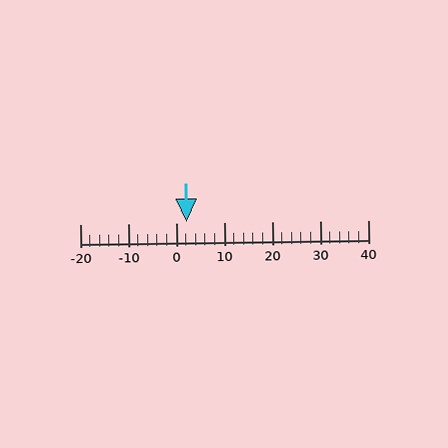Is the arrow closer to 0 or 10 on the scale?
The arrow is closer to 0.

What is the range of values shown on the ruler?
The ruler shows values from -20 to 40.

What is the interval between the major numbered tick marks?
The major tick marks are spaced 10 units apart.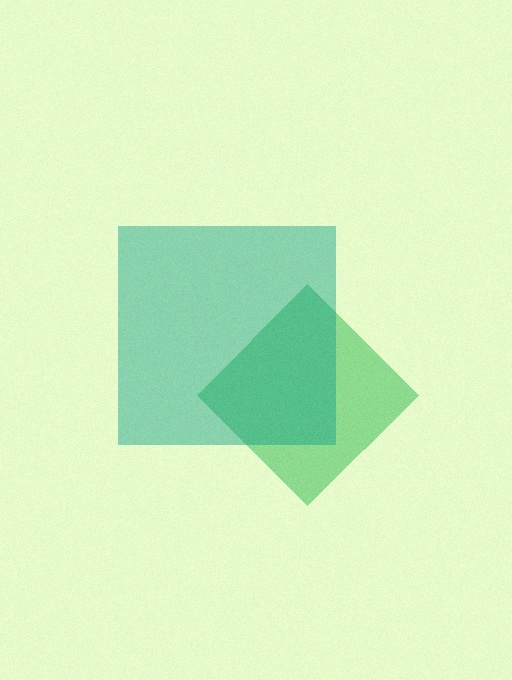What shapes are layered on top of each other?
The layered shapes are: a green diamond, a teal square.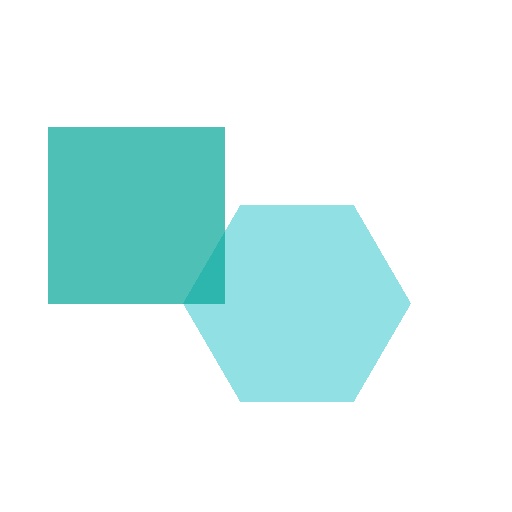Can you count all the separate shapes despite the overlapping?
Yes, there are 2 separate shapes.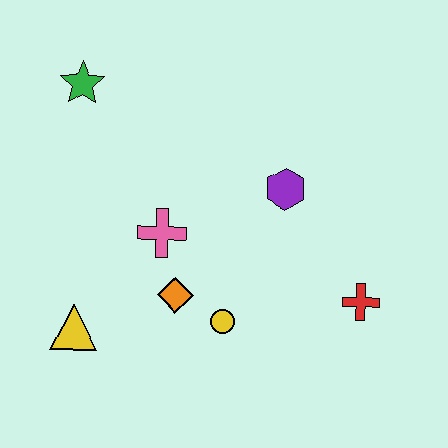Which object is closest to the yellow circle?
The orange diamond is closest to the yellow circle.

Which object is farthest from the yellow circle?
The green star is farthest from the yellow circle.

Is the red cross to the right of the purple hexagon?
Yes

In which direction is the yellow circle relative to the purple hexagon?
The yellow circle is below the purple hexagon.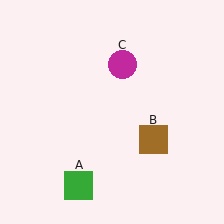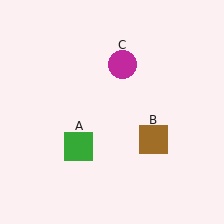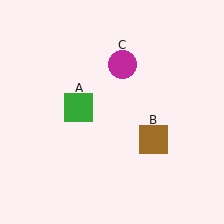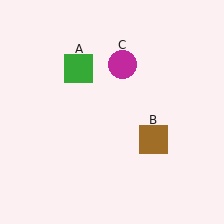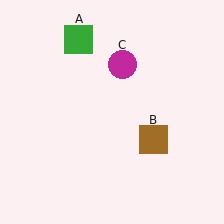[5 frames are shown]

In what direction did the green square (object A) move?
The green square (object A) moved up.